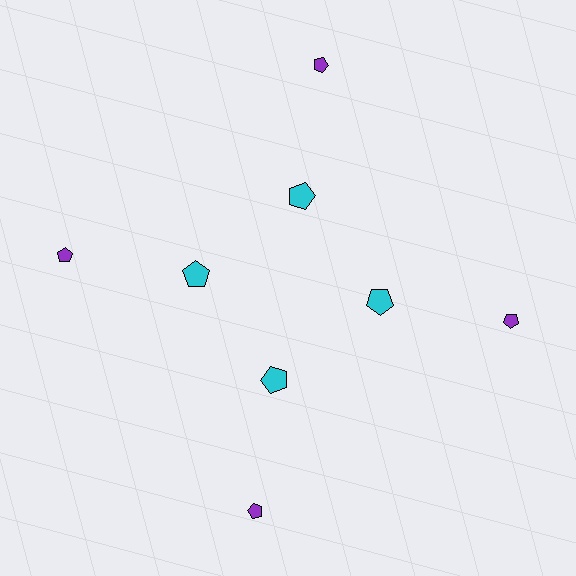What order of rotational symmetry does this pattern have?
This pattern has 4-fold rotational symmetry.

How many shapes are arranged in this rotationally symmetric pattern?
There are 8 shapes, arranged in 4 groups of 2.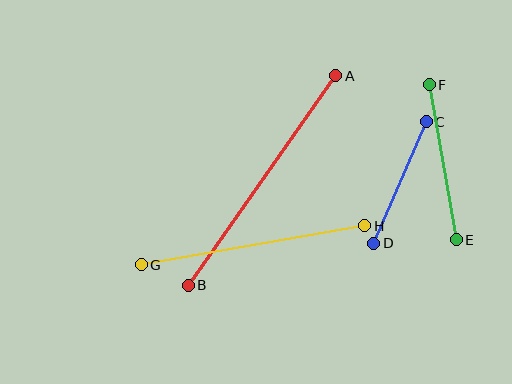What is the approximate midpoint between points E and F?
The midpoint is at approximately (443, 162) pixels.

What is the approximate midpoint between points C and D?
The midpoint is at approximately (400, 183) pixels.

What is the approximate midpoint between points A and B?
The midpoint is at approximately (262, 181) pixels.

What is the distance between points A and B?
The distance is approximately 257 pixels.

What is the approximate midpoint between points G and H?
The midpoint is at approximately (253, 245) pixels.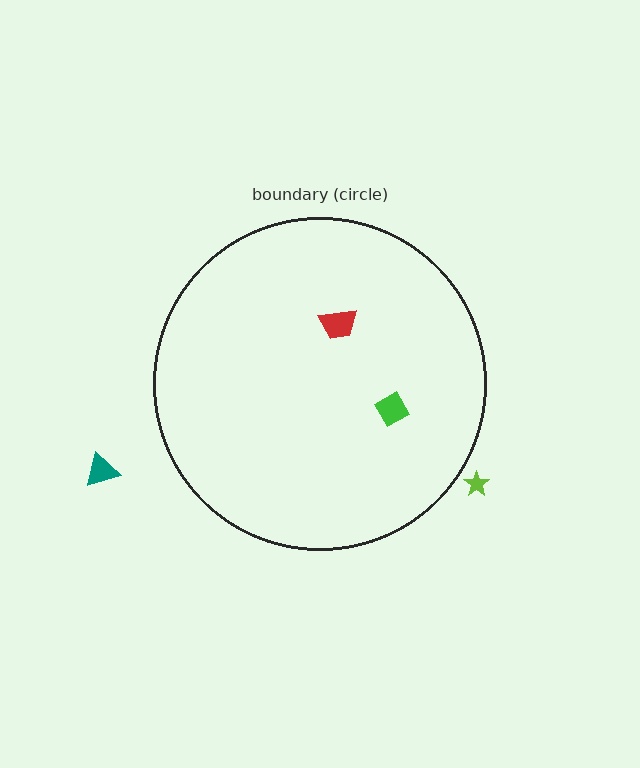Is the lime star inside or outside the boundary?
Outside.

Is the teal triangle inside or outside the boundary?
Outside.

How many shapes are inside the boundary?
2 inside, 2 outside.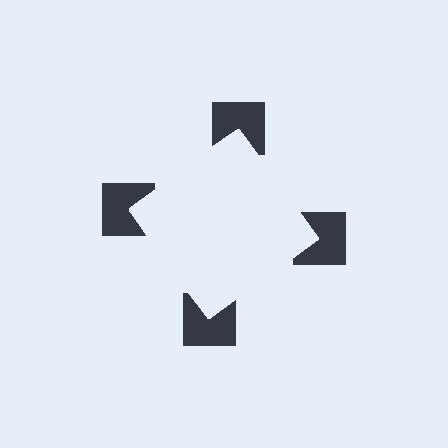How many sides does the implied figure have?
4 sides.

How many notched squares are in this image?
There are 4 — one at each vertex of the illusory square.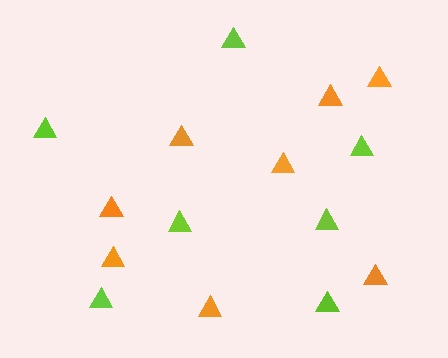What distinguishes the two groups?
There are 2 groups: one group of orange triangles (8) and one group of lime triangles (7).